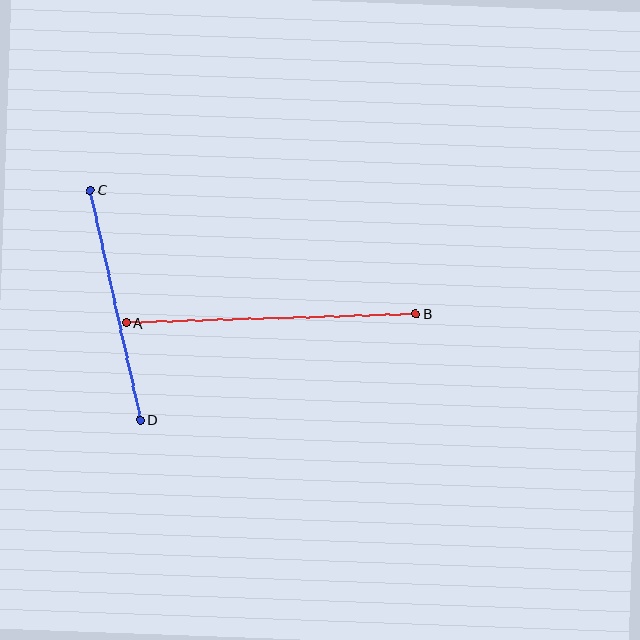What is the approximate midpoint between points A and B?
The midpoint is at approximately (271, 318) pixels.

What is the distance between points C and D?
The distance is approximately 236 pixels.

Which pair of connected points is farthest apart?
Points A and B are farthest apart.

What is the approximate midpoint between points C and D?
The midpoint is at approximately (115, 305) pixels.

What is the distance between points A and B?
The distance is approximately 290 pixels.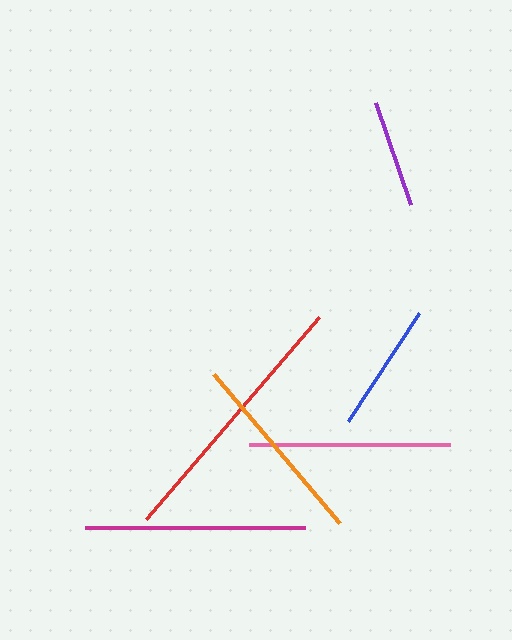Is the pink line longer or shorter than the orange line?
The pink line is longer than the orange line.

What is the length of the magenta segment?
The magenta segment is approximately 220 pixels long.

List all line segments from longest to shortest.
From longest to shortest: red, magenta, pink, orange, blue, purple.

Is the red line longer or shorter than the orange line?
The red line is longer than the orange line.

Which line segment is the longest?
The red line is the longest at approximately 265 pixels.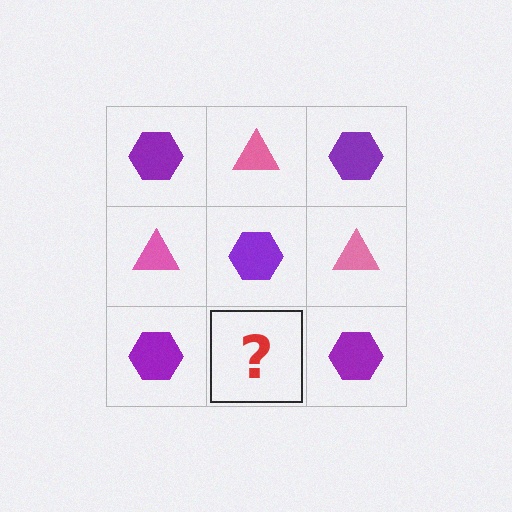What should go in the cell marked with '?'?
The missing cell should contain a pink triangle.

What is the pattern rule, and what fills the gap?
The rule is that it alternates purple hexagon and pink triangle in a checkerboard pattern. The gap should be filled with a pink triangle.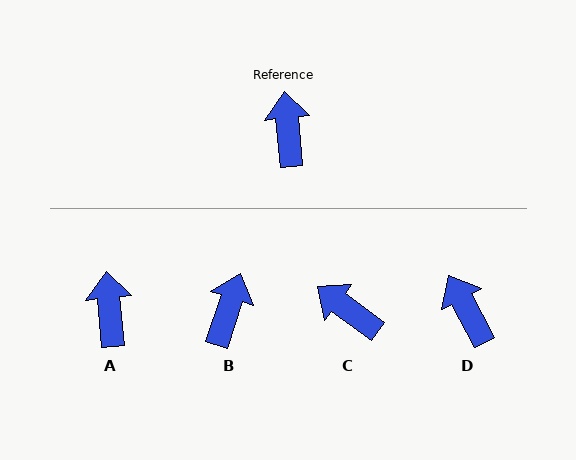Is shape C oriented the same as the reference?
No, it is off by about 48 degrees.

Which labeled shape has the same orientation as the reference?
A.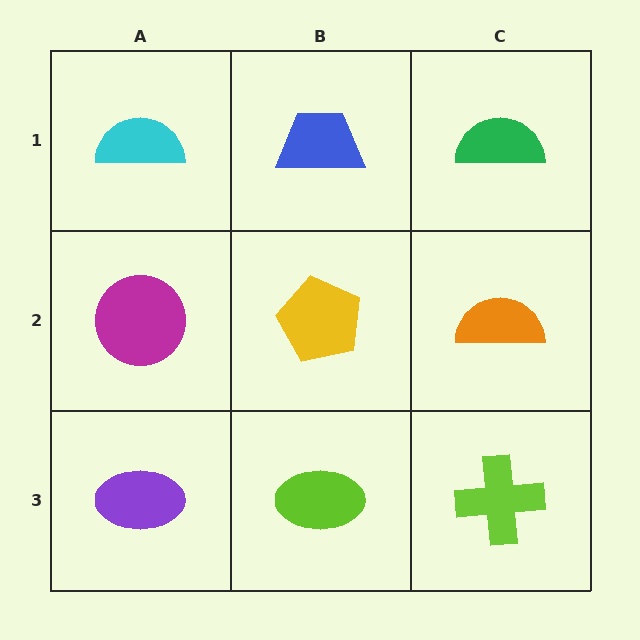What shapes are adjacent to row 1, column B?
A yellow pentagon (row 2, column B), a cyan semicircle (row 1, column A), a green semicircle (row 1, column C).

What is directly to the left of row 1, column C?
A blue trapezoid.